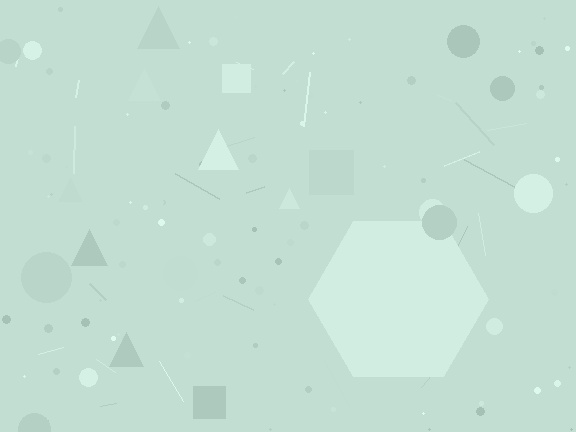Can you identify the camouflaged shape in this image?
The camouflaged shape is a hexagon.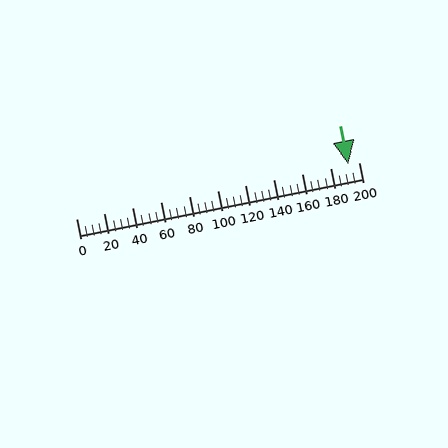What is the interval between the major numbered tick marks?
The major tick marks are spaced 20 units apart.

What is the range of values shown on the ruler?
The ruler shows values from 0 to 200.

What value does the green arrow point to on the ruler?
The green arrow points to approximately 192.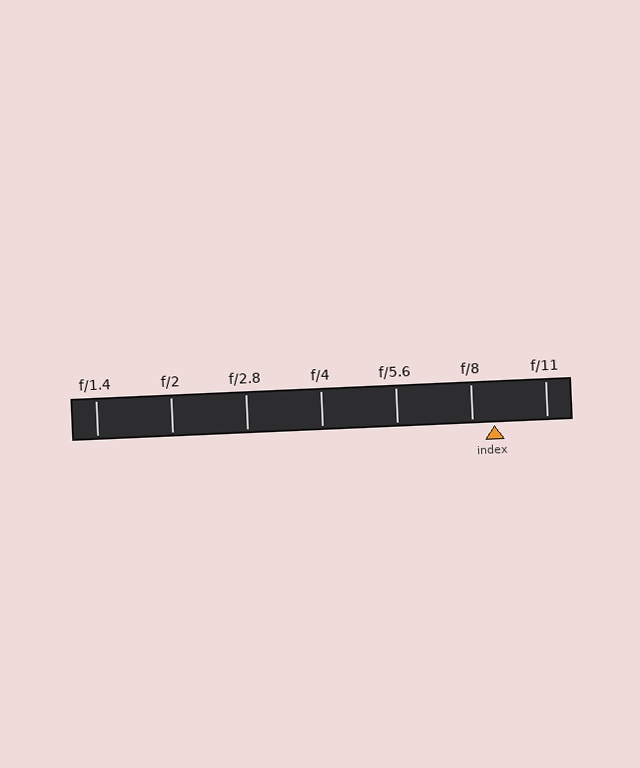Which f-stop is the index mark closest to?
The index mark is closest to f/8.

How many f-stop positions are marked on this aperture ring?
There are 7 f-stop positions marked.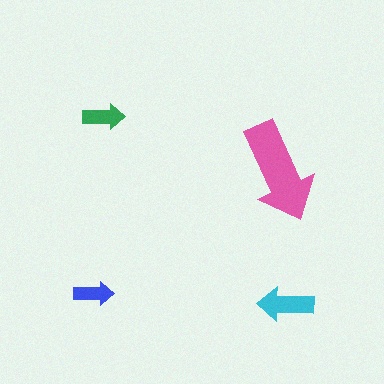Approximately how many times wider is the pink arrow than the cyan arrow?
About 2 times wider.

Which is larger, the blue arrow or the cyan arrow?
The cyan one.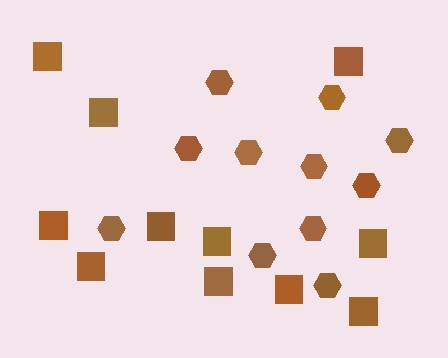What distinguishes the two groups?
There are 2 groups: one group of hexagons (11) and one group of squares (11).